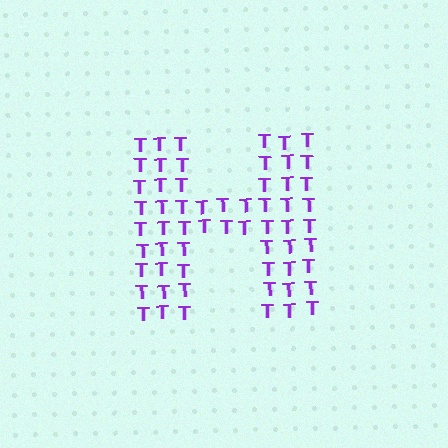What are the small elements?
The small elements are letter T's.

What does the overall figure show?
The overall figure shows the letter H.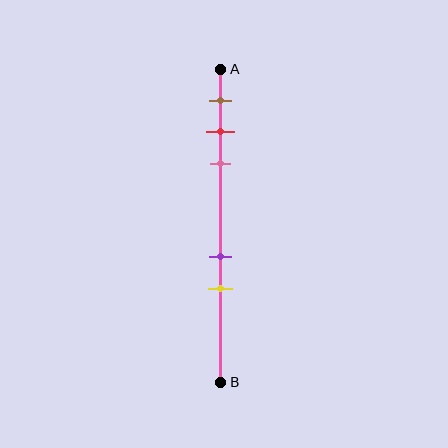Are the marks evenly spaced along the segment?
No, the marks are not evenly spaced.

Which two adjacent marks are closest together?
The red and pink marks are the closest adjacent pair.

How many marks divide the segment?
There are 5 marks dividing the segment.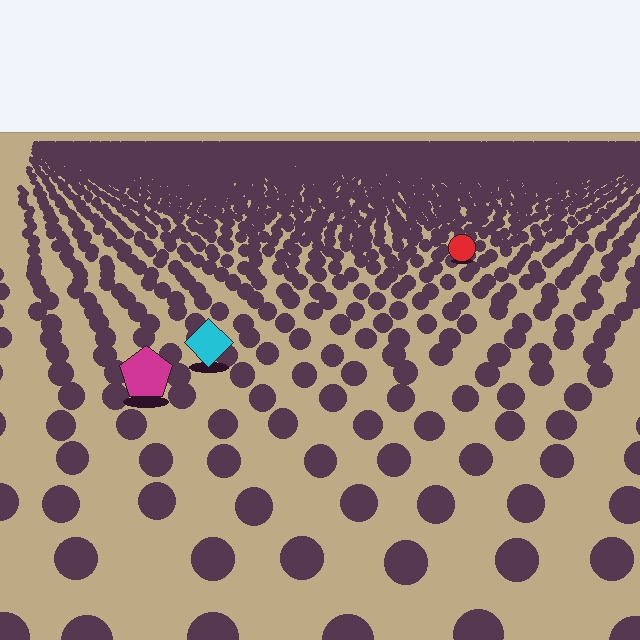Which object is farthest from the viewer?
The red circle is farthest from the viewer. It appears smaller and the ground texture around it is denser.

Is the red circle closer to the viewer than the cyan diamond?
No. The cyan diamond is closer — you can tell from the texture gradient: the ground texture is coarser near it.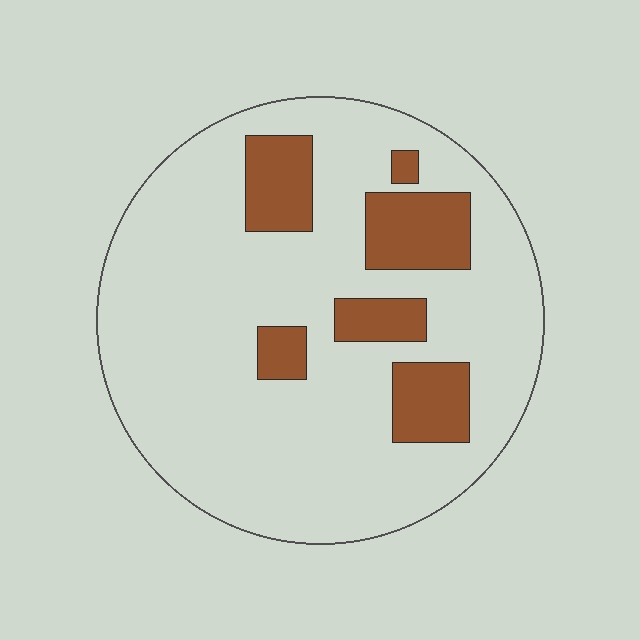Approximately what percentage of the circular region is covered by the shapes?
Approximately 20%.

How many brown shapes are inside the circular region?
6.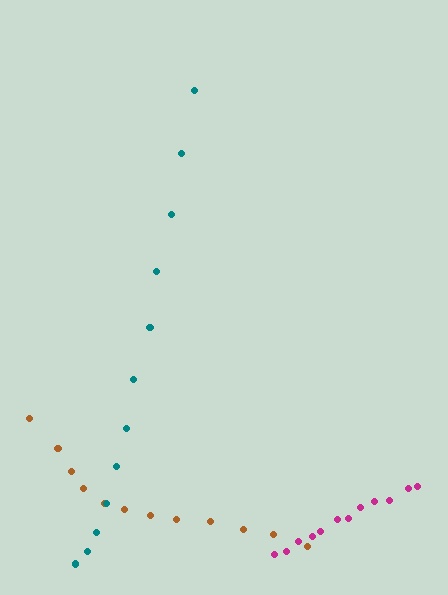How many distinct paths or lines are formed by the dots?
There are 3 distinct paths.